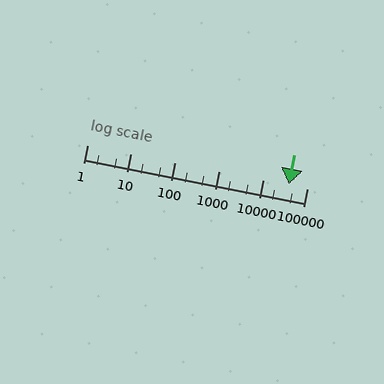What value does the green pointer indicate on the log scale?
The pointer indicates approximately 39000.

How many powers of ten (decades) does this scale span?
The scale spans 5 decades, from 1 to 100000.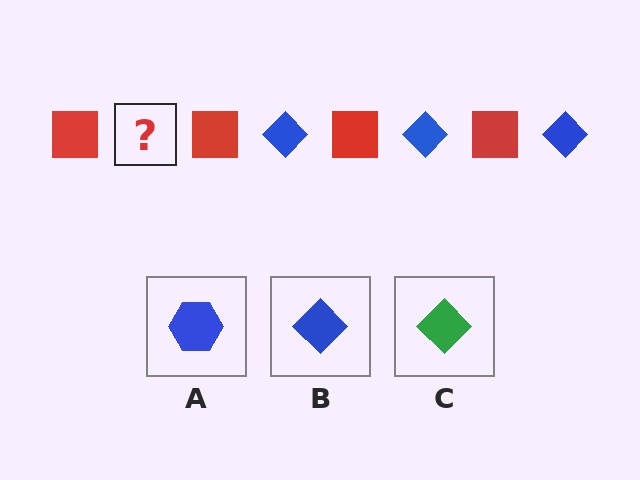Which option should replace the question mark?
Option B.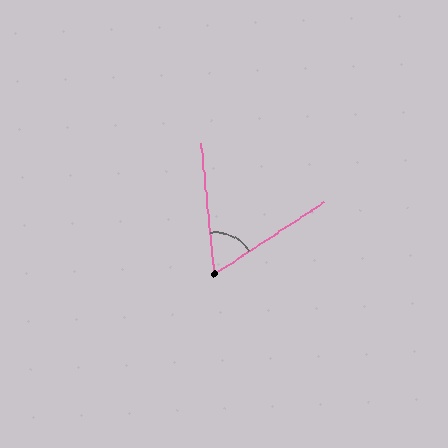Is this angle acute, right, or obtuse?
It is acute.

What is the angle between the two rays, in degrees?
Approximately 62 degrees.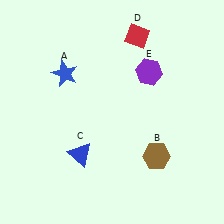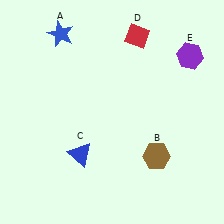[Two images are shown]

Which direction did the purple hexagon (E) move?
The purple hexagon (E) moved right.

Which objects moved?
The objects that moved are: the blue star (A), the purple hexagon (E).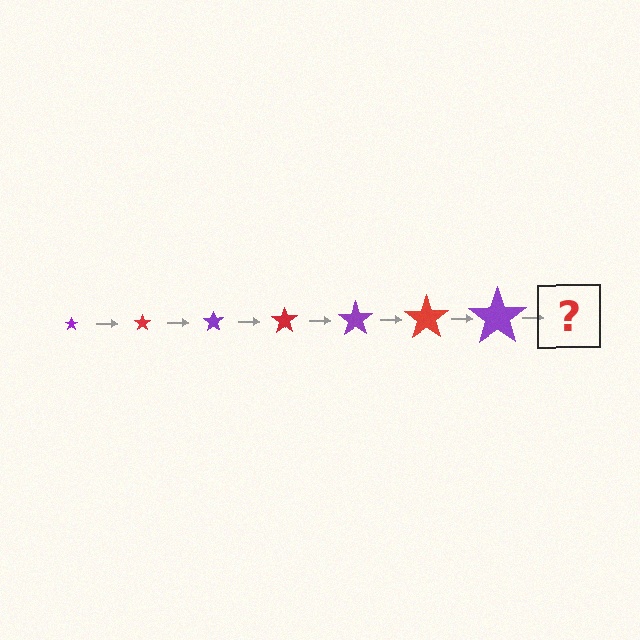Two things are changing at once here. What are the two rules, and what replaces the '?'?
The two rules are that the star grows larger each step and the color cycles through purple and red. The '?' should be a red star, larger than the previous one.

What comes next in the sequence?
The next element should be a red star, larger than the previous one.